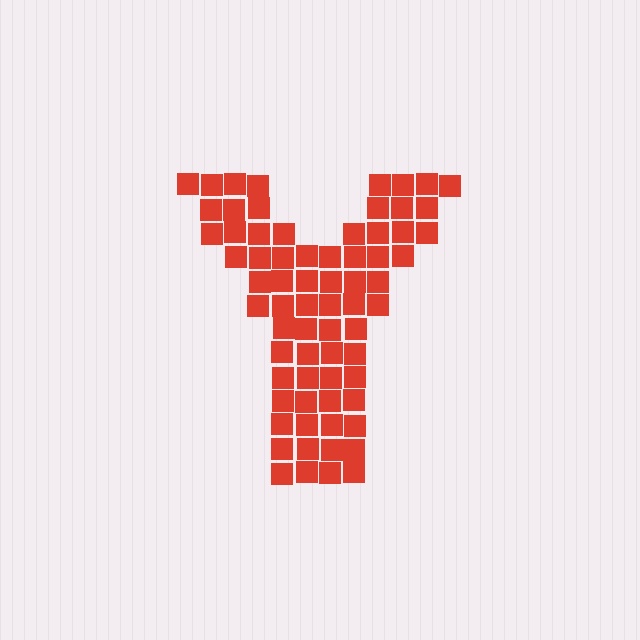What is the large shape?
The large shape is the letter Y.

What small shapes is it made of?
It is made of small squares.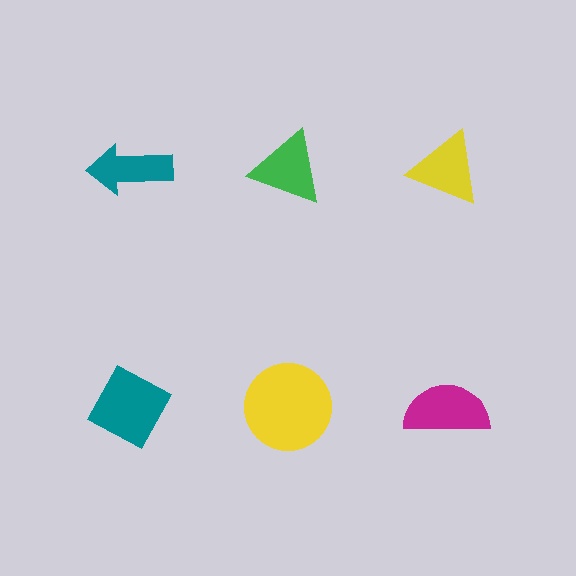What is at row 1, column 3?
A yellow triangle.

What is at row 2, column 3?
A magenta semicircle.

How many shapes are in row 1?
3 shapes.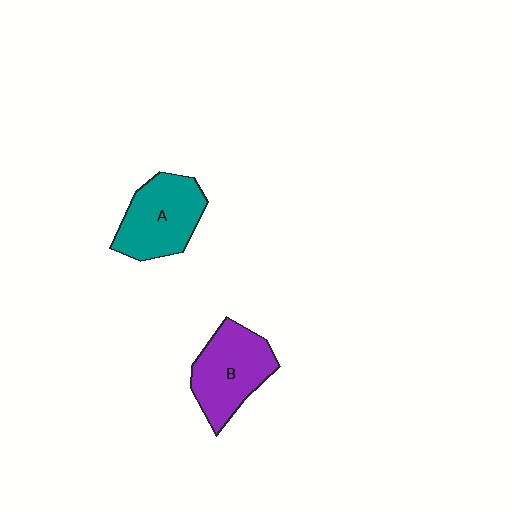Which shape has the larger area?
Shape B (purple).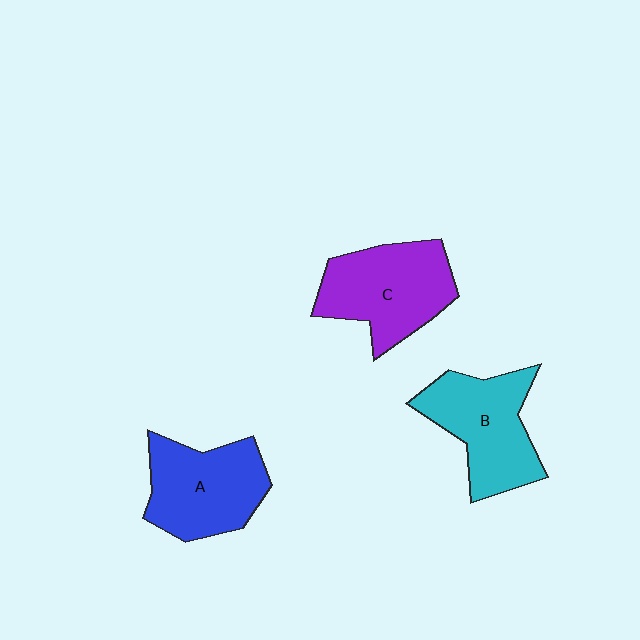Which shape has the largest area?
Shape C (purple).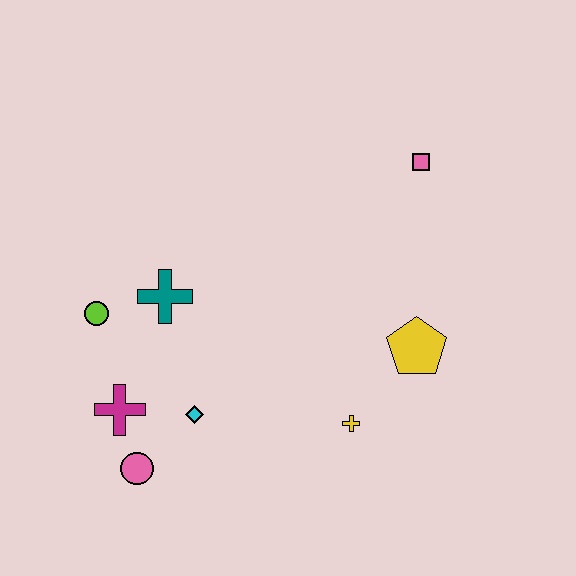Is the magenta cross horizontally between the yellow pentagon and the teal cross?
No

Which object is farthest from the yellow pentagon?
The lime circle is farthest from the yellow pentagon.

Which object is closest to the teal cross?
The lime circle is closest to the teal cross.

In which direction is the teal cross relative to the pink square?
The teal cross is to the left of the pink square.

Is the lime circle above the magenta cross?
Yes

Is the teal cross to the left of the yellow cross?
Yes